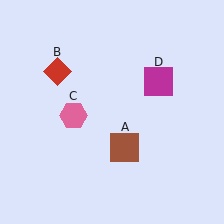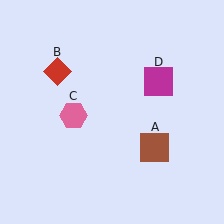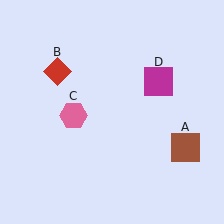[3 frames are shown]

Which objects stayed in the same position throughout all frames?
Red diamond (object B) and pink hexagon (object C) and magenta square (object D) remained stationary.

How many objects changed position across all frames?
1 object changed position: brown square (object A).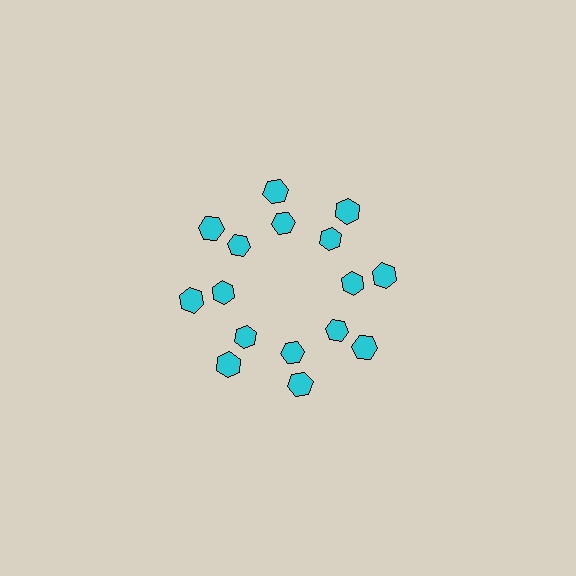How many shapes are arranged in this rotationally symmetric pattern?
There are 16 shapes, arranged in 8 groups of 2.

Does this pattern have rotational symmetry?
Yes, this pattern has 8-fold rotational symmetry. It looks the same after rotating 45 degrees around the center.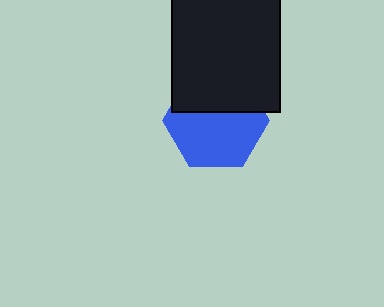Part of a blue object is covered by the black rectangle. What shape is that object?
It is a hexagon.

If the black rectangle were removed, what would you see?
You would see the complete blue hexagon.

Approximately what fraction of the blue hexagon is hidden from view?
Roughly 40% of the blue hexagon is hidden behind the black rectangle.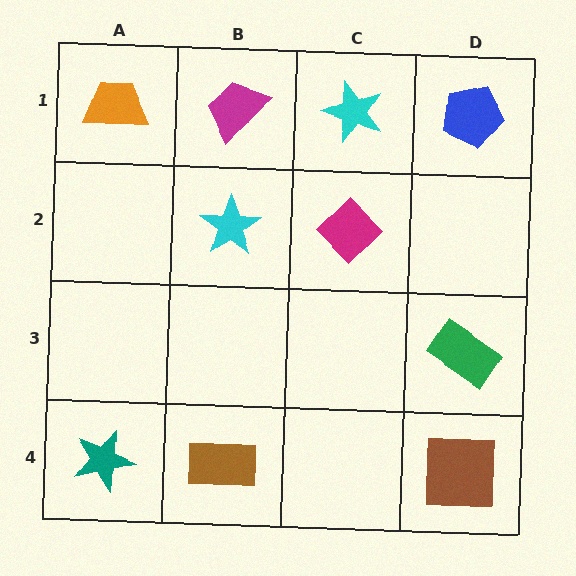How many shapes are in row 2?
2 shapes.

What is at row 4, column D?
A brown square.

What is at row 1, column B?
A magenta trapezoid.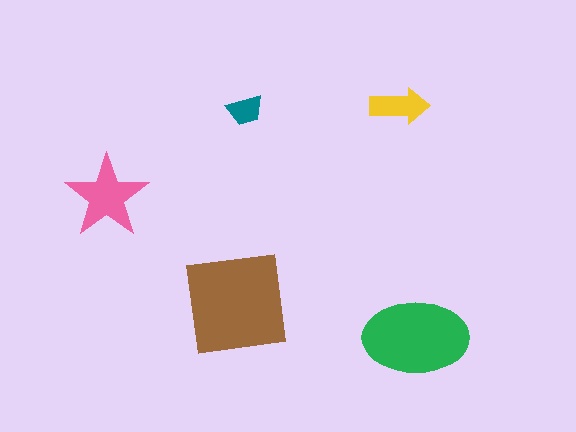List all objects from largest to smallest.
The brown square, the green ellipse, the pink star, the yellow arrow, the teal trapezoid.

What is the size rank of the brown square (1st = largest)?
1st.